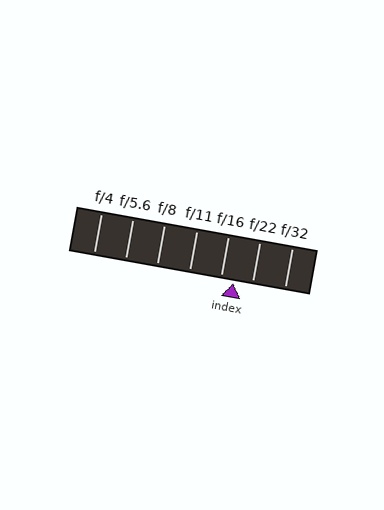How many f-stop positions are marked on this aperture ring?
There are 7 f-stop positions marked.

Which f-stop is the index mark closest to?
The index mark is closest to f/16.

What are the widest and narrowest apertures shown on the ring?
The widest aperture shown is f/4 and the narrowest is f/32.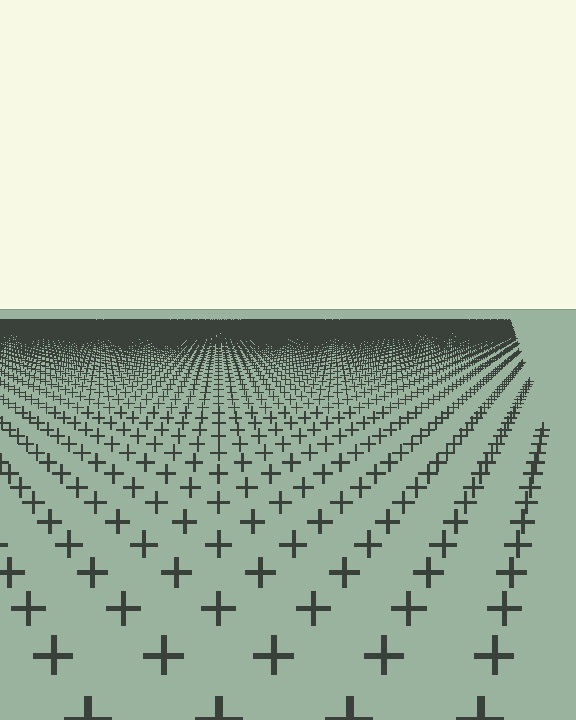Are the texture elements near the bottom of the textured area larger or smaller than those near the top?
Larger. Near the bottom, elements are closer to the viewer and appear at a bigger on-screen size.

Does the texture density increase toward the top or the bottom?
Density increases toward the top.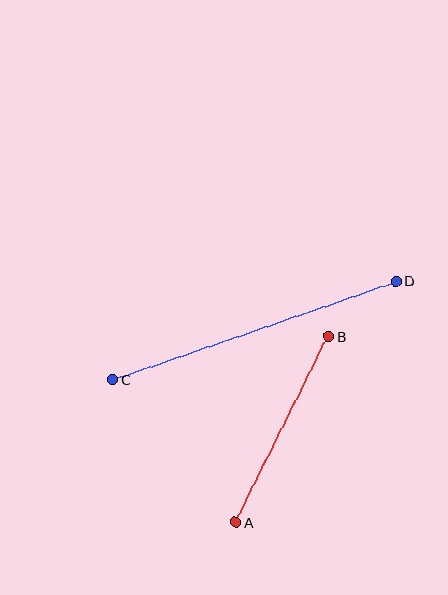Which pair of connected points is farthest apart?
Points C and D are farthest apart.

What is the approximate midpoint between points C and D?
The midpoint is at approximately (254, 330) pixels.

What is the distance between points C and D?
The distance is approximately 300 pixels.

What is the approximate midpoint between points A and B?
The midpoint is at approximately (282, 429) pixels.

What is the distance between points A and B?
The distance is approximately 208 pixels.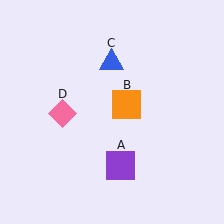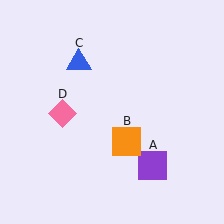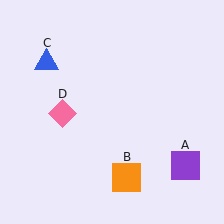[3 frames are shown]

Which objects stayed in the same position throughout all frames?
Pink diamond (object D) remained stationary.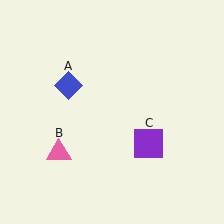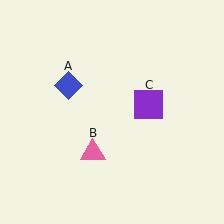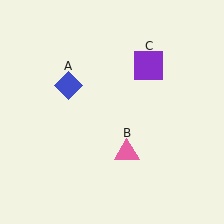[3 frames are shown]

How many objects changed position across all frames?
2 objects changed position: pink triangle (object B), purple square (object C).